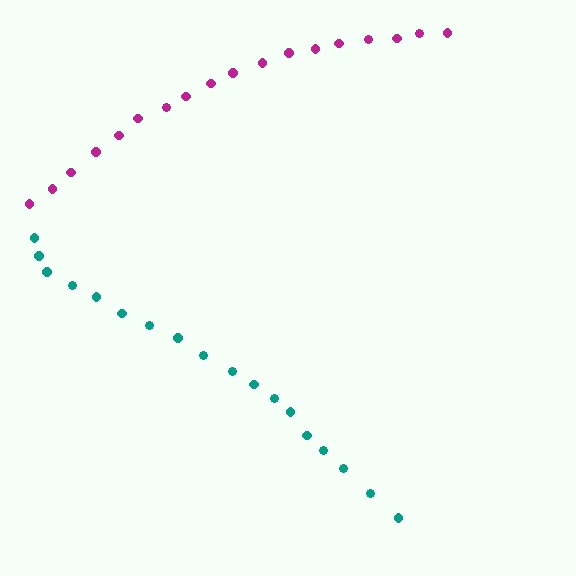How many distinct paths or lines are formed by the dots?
There are 2 distinct paths.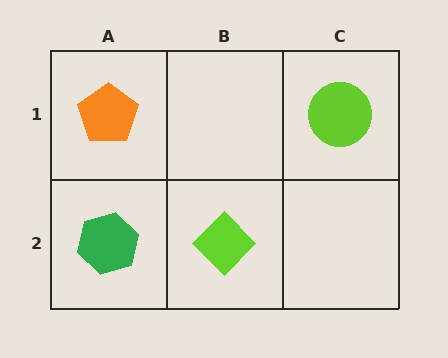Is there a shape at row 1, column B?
No, that cell is empty.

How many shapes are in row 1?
2 shapes.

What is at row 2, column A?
A green hexagon.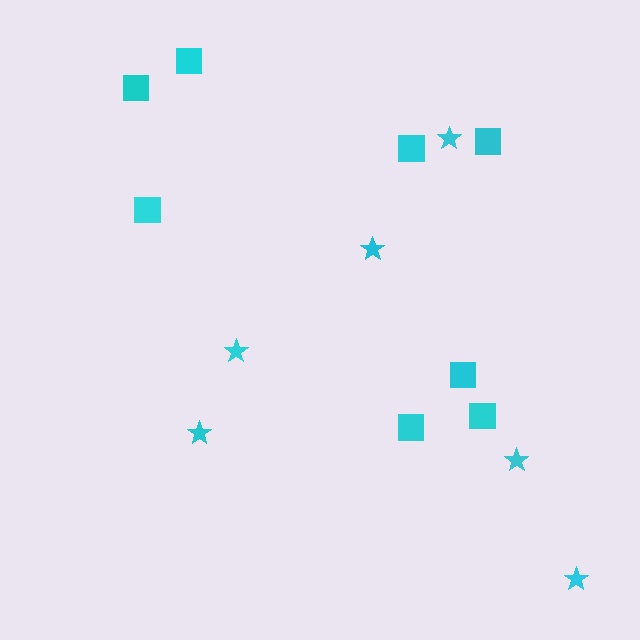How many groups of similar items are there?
There are 2 groups: one group of stars (6) and one group of squares (8).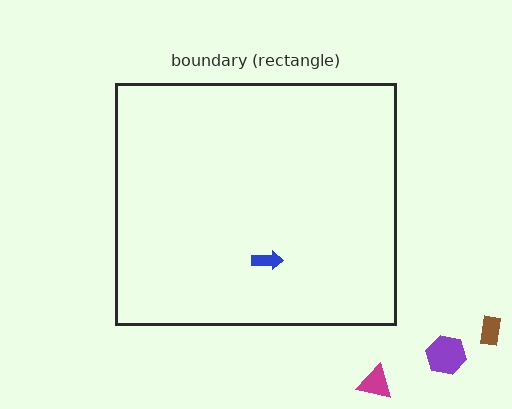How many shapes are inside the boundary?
1 inside, 3 outside.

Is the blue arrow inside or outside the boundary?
Inside.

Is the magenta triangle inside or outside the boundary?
Outside.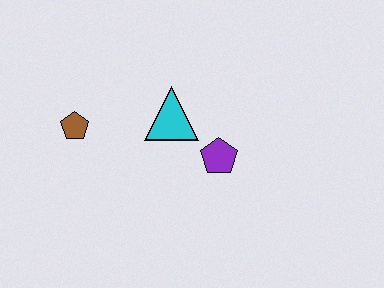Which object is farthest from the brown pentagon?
The purple pentagon is farthest from the brown pentagon.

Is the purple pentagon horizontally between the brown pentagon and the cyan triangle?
No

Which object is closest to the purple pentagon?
The cyan triangle is closest to the purple pentagon.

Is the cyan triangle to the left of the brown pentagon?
No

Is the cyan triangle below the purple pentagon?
No